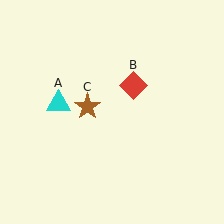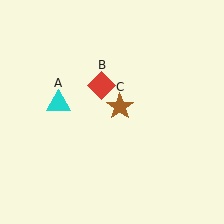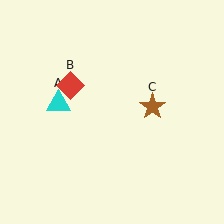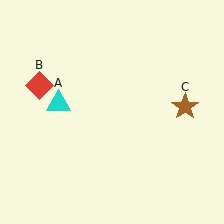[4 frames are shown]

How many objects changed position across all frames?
2 objects changed position: red diamond (object B), brown star (object C).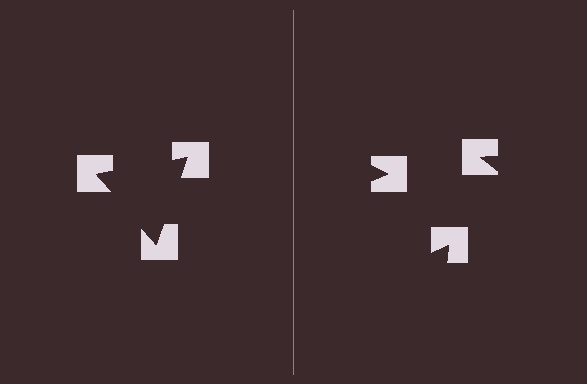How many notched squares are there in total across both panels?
6 — 3 on each side.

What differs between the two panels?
The notched squares are positioned identically on both sides; only the wedge orientations differ. On the left they align to a triangle; on the right they are misaligned.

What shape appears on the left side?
An illusory triangle.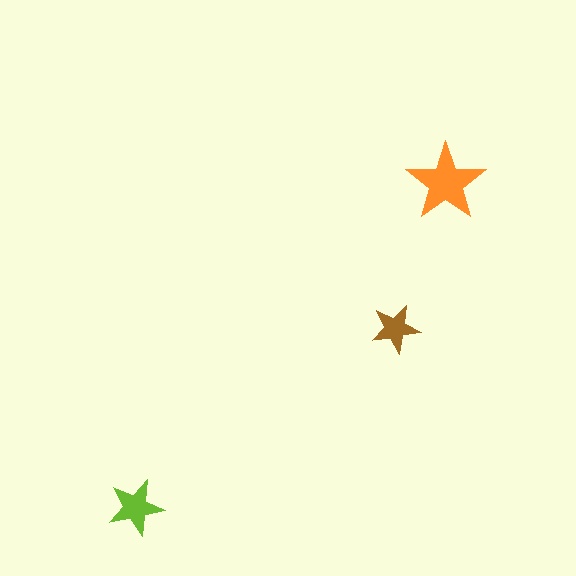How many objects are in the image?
There are 3 objects in the image.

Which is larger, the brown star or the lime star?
The lime one.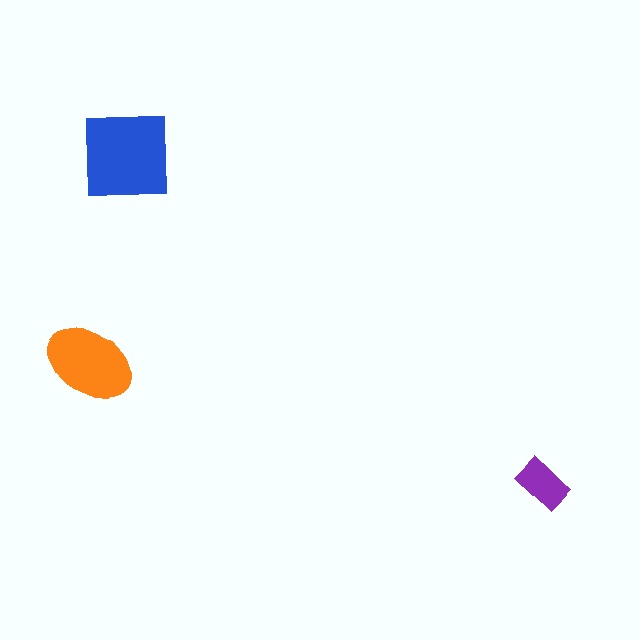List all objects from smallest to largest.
The purple rectangle, the orange ellipse, the blue square.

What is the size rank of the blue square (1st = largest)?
1st.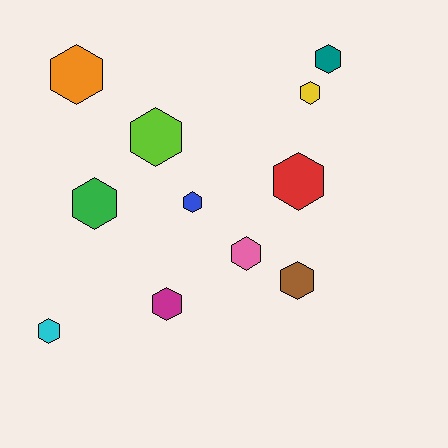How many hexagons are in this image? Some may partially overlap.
There are 11 hexagons.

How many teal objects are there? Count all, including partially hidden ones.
There is 1 teal object.